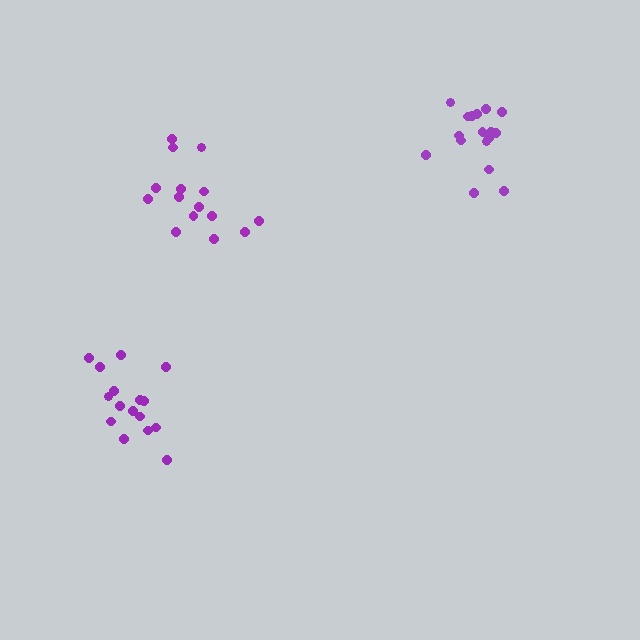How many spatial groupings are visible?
There are 3 spatial groupings.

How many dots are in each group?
Group 1: 15 dots, Group 2: 17 dots, Group 3: 17 dots (49 total).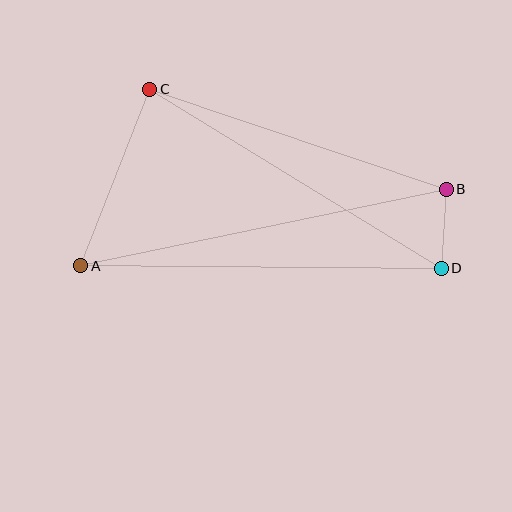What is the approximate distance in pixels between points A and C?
The distance between A and C is approximately 189 pixels.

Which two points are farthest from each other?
Points A and B are farthest from each other.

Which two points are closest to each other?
Points B and D are closest to each other.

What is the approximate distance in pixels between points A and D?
The distance between A and D is approximately 361 pixels.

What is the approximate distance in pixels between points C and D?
The distance between C and D is approximately 342 pixels.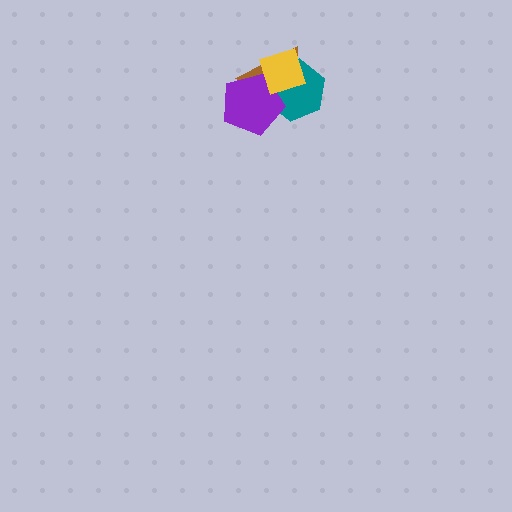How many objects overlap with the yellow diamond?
3 objects overlap with the yellow diamond.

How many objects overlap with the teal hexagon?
3 objects overlap with the teal hexagon.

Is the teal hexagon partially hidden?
Yes, it is partially covered by another shape.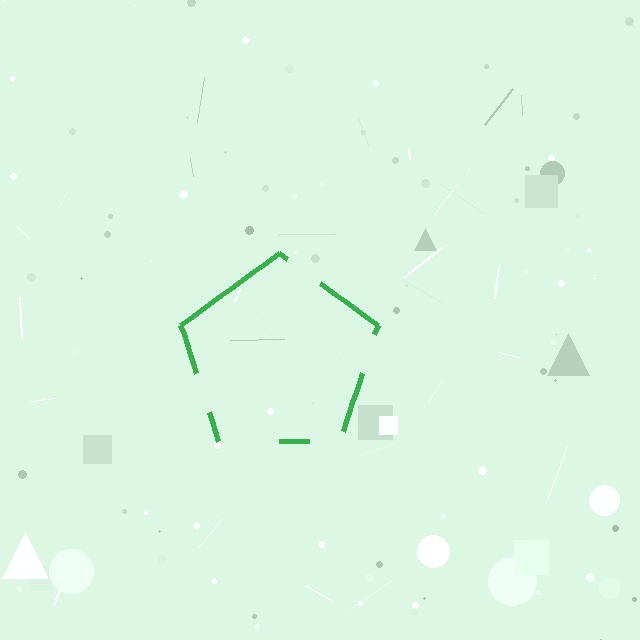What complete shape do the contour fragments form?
The contour fragments form a pentagon.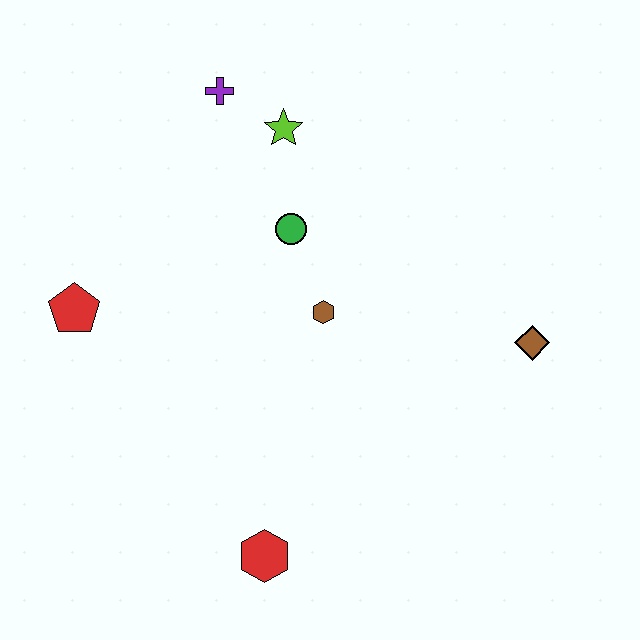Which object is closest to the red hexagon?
The brown hexagon is closest to the red hexagon.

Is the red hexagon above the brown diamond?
No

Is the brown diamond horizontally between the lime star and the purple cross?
No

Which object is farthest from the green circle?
The red hexagon is farthest from the green circle.